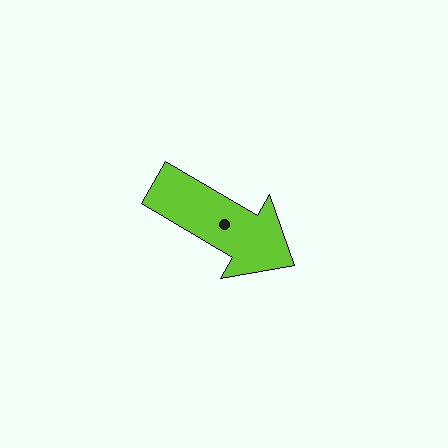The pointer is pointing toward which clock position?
Roughly 4 o'clock.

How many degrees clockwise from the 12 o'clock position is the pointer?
Approximately 120 degrees.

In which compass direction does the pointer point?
Southeast.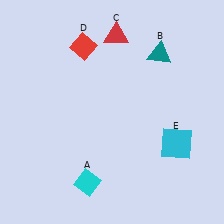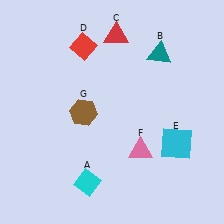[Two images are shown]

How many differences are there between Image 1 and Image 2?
There are 2 differences between the two images.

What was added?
A pink triangle (F), a brown hexagon (G) were added in Image 2.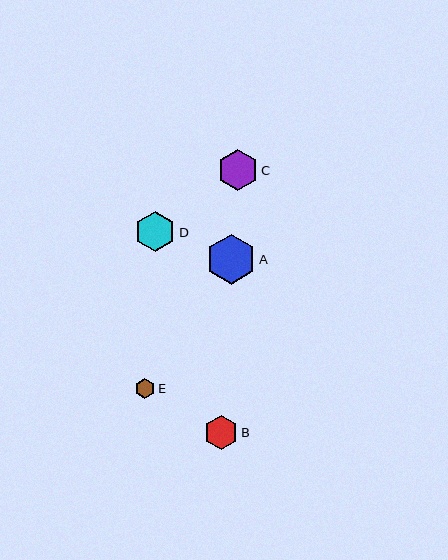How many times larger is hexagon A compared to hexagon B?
Hexagon A is approximately 1.4 times the size of hexagon B.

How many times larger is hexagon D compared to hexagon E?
Hexagon D is approximately 2.0 times the size of hexagon E.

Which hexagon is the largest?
Hexagon A is the largest with a size of approximately 50 pixels.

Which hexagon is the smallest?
Hexagon E is the smallest with a size of approximately 20 pixels.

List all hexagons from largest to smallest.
From largest to smallest: A, C, D, B, E.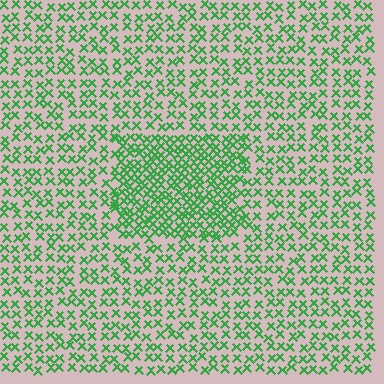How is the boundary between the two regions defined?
The boundary is defined by a change in element density (approximately 1.9x ratio). All elements are the same color, size, and shape.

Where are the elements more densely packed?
The elements are more densely packed inside the rectangle boundary.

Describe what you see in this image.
The image contains small green elements arranged at two different densities. A rectangle-shaped region is visible where the elements are more densely packed than the surrounding area.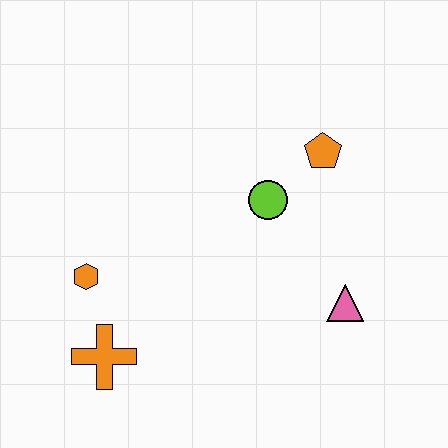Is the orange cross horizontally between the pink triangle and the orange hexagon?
Yes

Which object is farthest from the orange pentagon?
The orange cross is farthest from the orange pentagon.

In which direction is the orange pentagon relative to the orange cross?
The orange pentagon is to the right of the orange cross.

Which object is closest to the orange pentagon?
The lime circle is closest to the orange pentagon.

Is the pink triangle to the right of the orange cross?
Yes